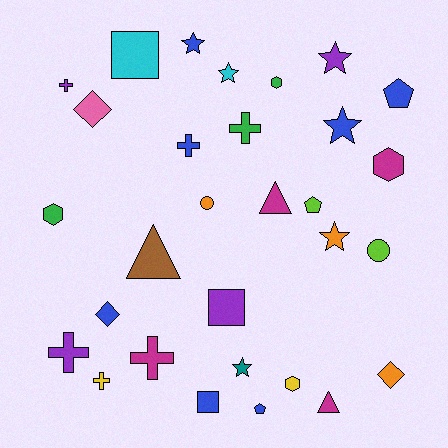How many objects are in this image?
There are 30 objects.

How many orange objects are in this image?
There are 3 orange objects.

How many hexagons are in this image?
There are 4 hexagons.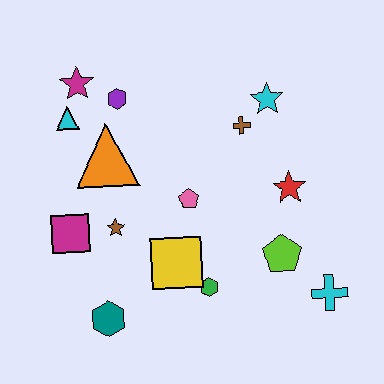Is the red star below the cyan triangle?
Yes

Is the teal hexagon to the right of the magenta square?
Yes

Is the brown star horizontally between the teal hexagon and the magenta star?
No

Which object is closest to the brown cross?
The cyan star is closest to the brown cross.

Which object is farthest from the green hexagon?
The magenta star is farthest from the green hexagon.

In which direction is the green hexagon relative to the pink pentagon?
The green hexagon is below the pink pentagon.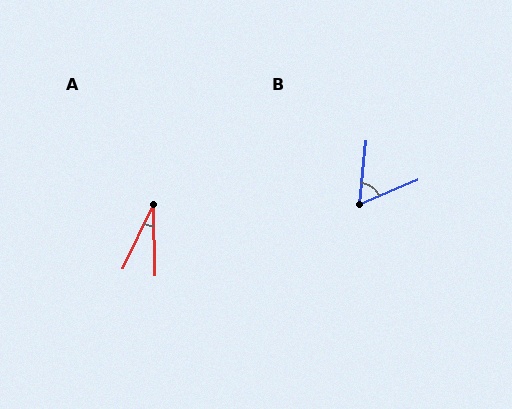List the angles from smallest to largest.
A (27°), B (61°).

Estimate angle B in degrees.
Approximately 61 degrees.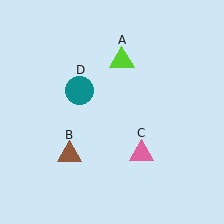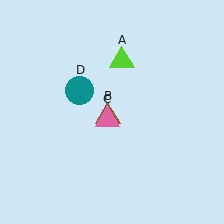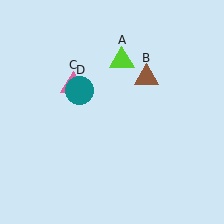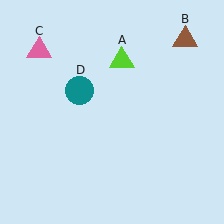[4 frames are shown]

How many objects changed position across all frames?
2 objects changed position: brown triangle (object B), pink triangle (object C).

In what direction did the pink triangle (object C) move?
The pink triangle (object C) moved up and to the left.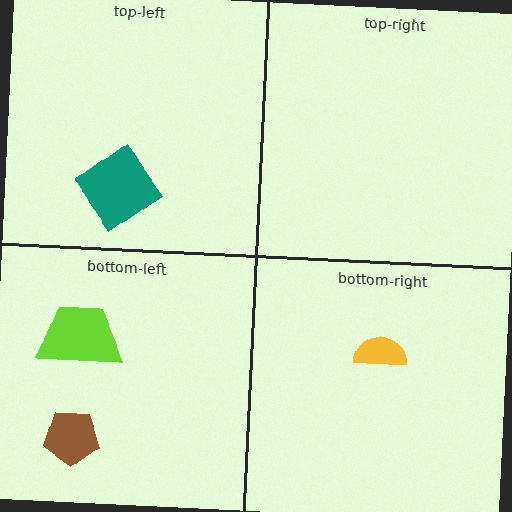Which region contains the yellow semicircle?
The bottom-right region.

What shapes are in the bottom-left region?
The brown pentagon, the lime trapezoid.